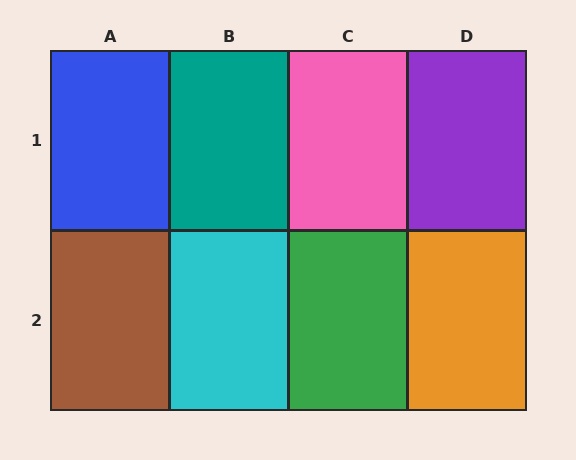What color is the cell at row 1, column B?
Teal.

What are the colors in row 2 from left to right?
Brown, cyan, green, orange.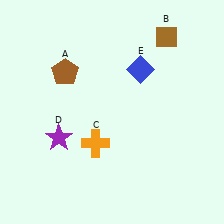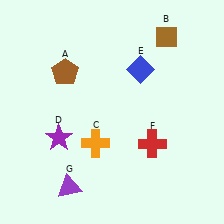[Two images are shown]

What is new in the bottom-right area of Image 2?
A red cross (F) was added in the bottom-right area of Image 2.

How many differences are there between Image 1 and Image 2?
There are 2 differences between the two images.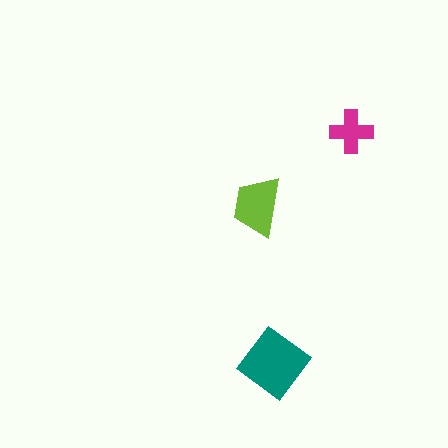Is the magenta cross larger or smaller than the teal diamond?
Smaller.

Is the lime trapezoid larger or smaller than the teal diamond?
Smaller.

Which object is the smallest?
The magenta cross.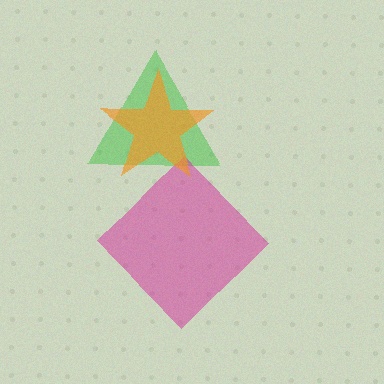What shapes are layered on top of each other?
The layered shapes are: a green triangle, a magenta diamond, an orange star.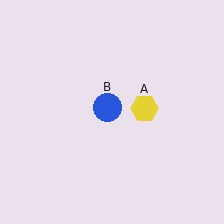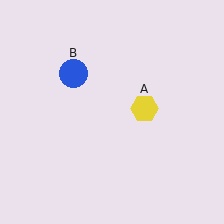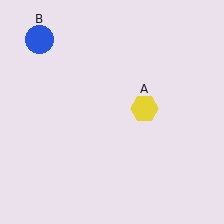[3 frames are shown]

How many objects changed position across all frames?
1 object changed position: blue circle (object B).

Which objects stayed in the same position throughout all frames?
Yellow hexagon (object A) remained stationary.